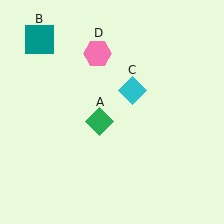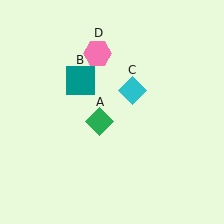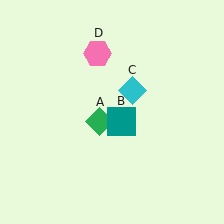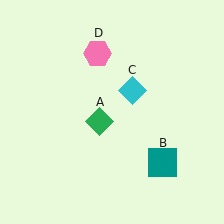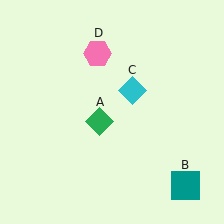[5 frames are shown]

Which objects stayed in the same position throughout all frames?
Green diamond (object A) and cyan diamond (object C) and pink hexagon (object D) remained stationary.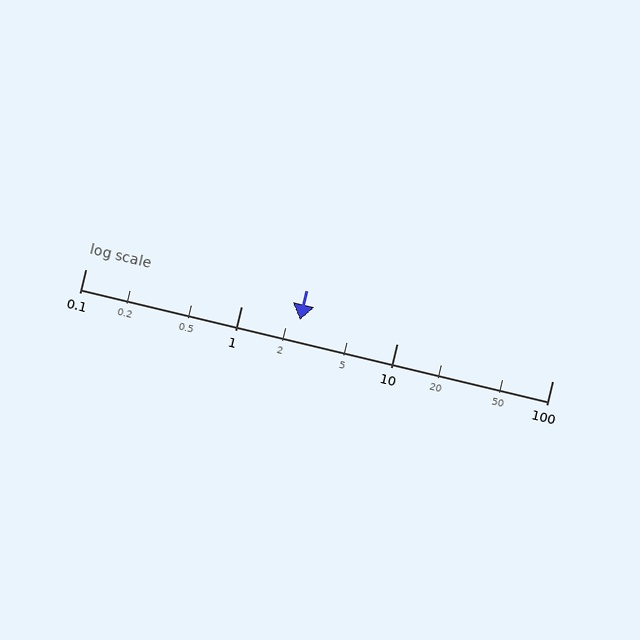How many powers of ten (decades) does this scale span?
The scale spans 3 decades, from 0.1 to 100.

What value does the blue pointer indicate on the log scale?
The pointer indicates approximately 2.4.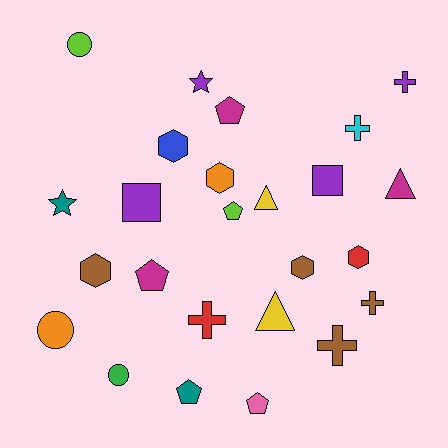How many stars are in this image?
There are 2 stars.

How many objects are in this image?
There are 25 objects.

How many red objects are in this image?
There are 2 red objects.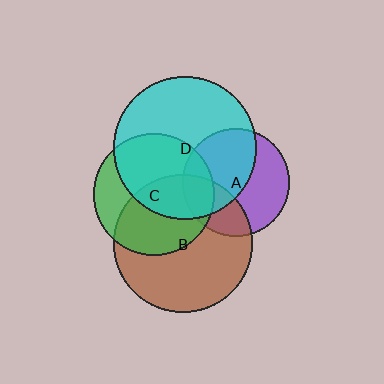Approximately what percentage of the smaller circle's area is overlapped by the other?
Approximately 55%.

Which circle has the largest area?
Circle D (cyan).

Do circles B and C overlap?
Yes.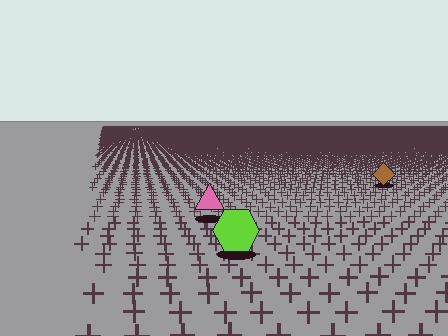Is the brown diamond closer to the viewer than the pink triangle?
No. The pink triangle is closer — you can tell from the texture gradient: the ground texture is coarser near it.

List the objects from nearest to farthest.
From nearest to farthest: the lime hexagon, the pink triangle, the brown diamond.